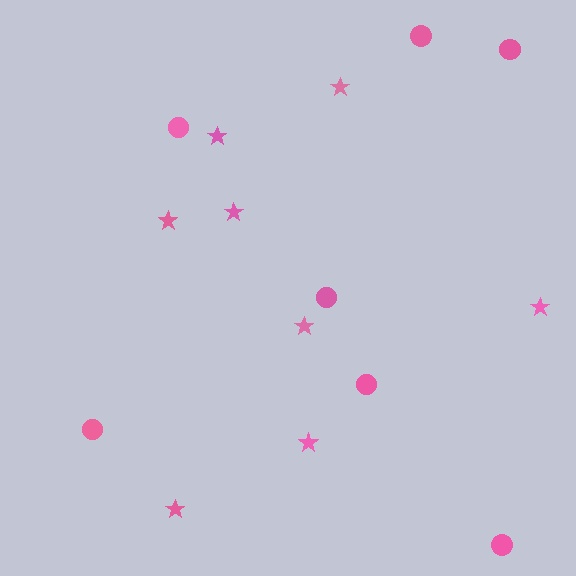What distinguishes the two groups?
There are 2 groups: one group of circles (7) and one group of stars (8).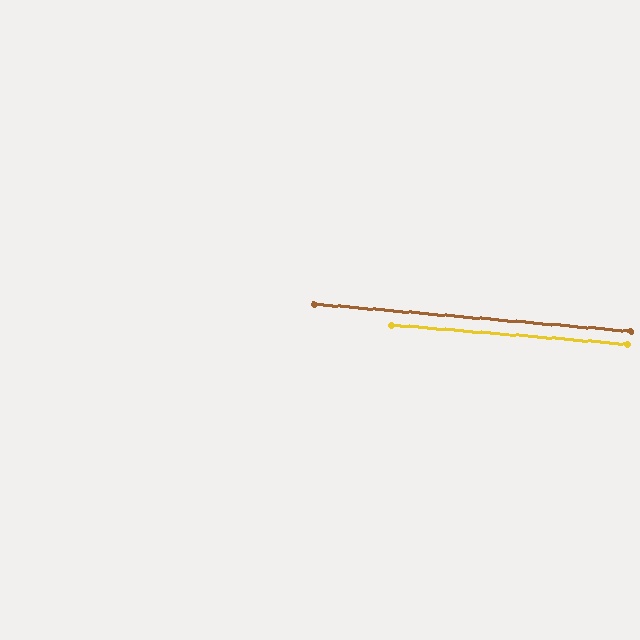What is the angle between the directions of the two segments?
Approximately 0 degrees.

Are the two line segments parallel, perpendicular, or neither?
Parallel — their directions differ by only 0.2°.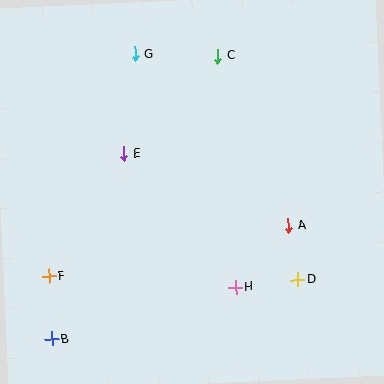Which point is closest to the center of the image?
Point E at (124, 154) is closest to the center.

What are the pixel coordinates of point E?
Point E is at (124, 154).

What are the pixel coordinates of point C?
Point C is at (218, 56).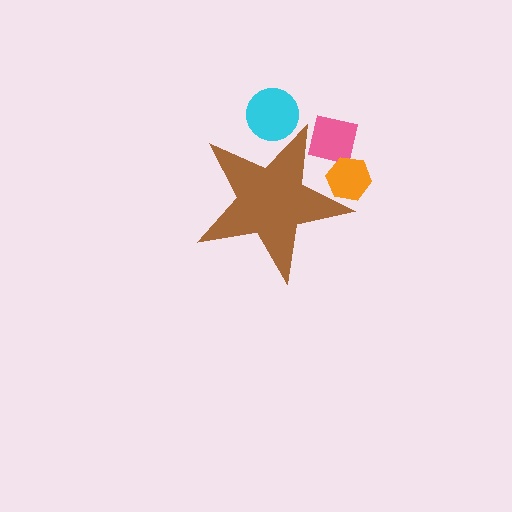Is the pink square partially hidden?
Yes, the pink square is partially hidden behind the brown star.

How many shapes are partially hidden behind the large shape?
3 shapes are partially hidden.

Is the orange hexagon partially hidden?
Yes, the orange hexagon is partially hidden behind the brown star.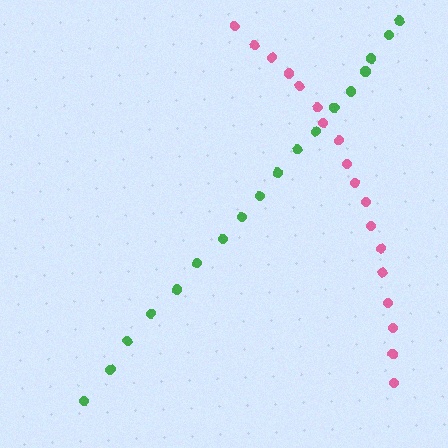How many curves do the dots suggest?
There are 2 distinct paths.